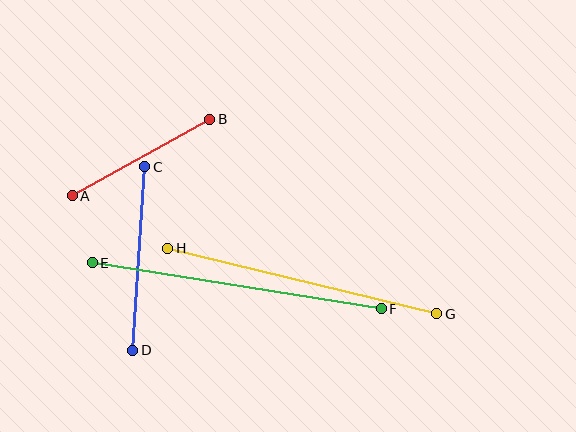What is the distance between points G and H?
The distance is approximately 277 pixels.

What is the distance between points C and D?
The distance is approximately 184 pixels.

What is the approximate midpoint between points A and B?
The midpoint is at approximately (141, 157) pixels.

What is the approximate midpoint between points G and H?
The midpoint is at approximately (302, 281) pixels.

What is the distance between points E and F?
The distance is approximately 293 pixels.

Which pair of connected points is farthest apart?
Points E and F are farthest apart.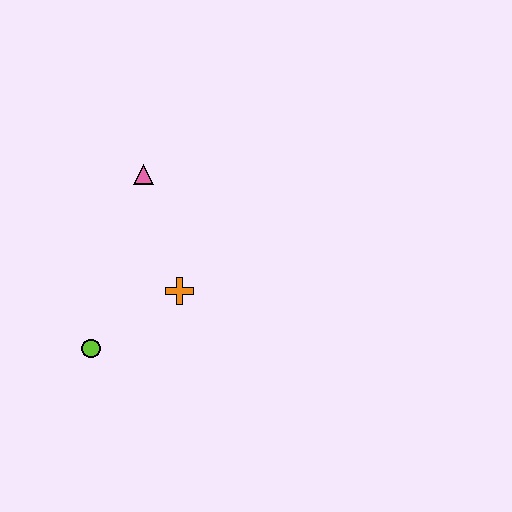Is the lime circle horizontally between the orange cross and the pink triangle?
No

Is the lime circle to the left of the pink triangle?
Yes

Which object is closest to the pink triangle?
The orange cross is closest to the pink triangle.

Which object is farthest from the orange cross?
The pink triangle is farthest from the orange cross.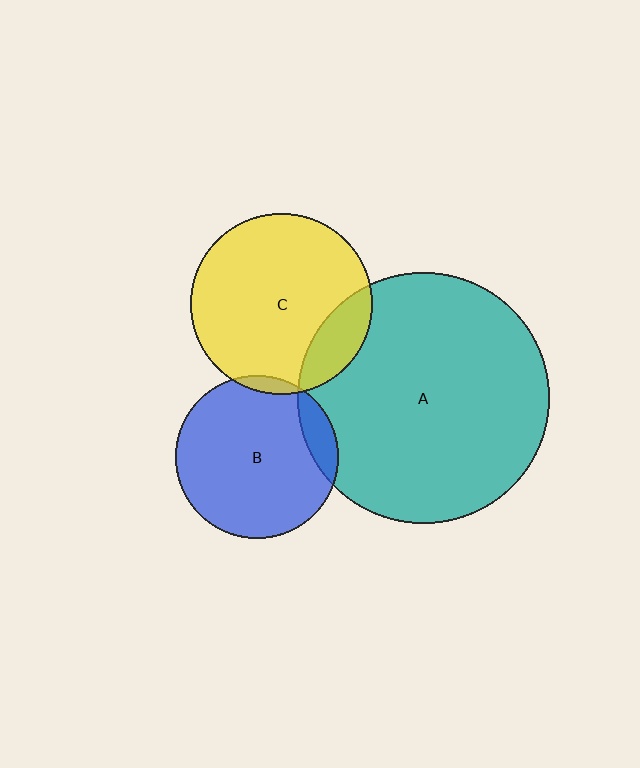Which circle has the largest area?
Circle A (teal).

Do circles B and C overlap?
Yes.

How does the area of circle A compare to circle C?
Approximately 1.9 times.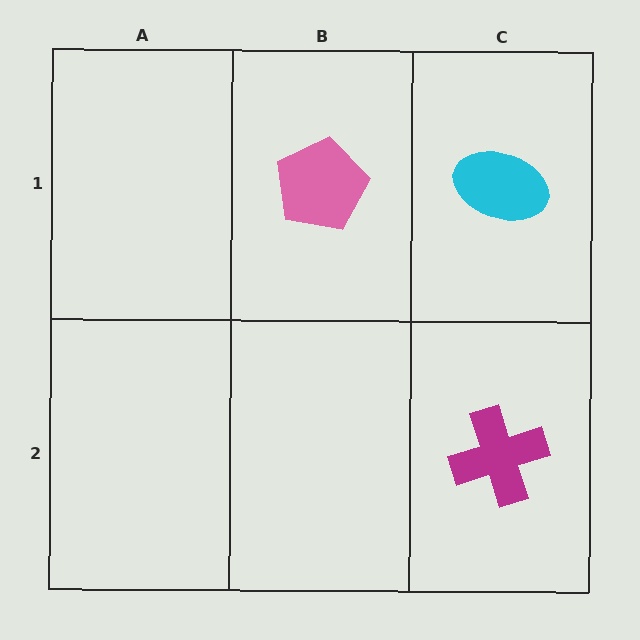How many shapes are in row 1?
2 shapes.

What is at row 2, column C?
A magenta cross.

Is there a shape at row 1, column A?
No, that cell is empty.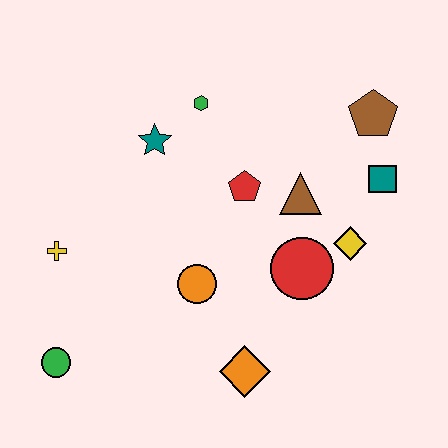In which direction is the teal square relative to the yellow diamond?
The teal square is above the yellow diamond.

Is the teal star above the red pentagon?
Yes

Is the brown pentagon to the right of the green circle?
Yes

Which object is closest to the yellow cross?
The green circle is closest to the yellow cross.